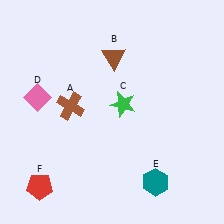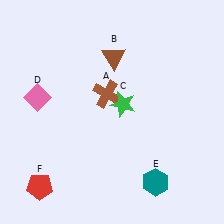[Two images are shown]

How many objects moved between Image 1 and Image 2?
1 object moved between the two images.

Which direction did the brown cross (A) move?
The brown cross (A) moved right.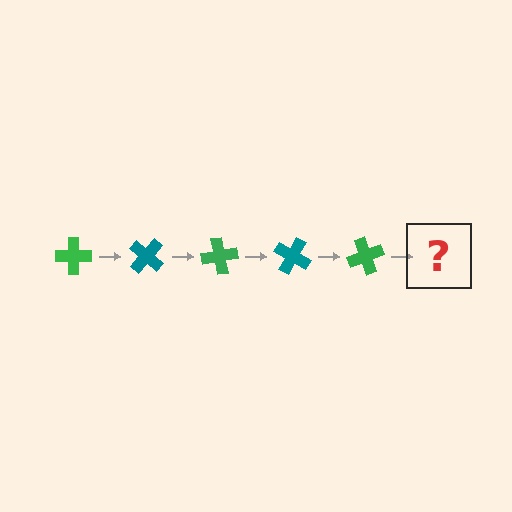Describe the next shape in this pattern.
It should be a teal cross, rotated 200 degrees from the start.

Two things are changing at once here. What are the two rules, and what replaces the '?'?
The two rules are that it rotates 40 degrees each step and the color cycles through green and teal. The '?' should be a teal cross, rotated 200 degrees from the start.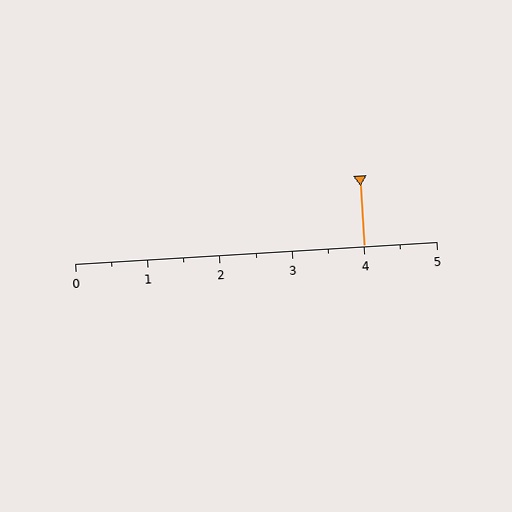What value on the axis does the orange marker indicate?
The marker indicates approximately 4.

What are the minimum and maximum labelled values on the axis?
The axis runs from 0 to 5.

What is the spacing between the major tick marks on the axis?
The major ticks are spaced 1 apart.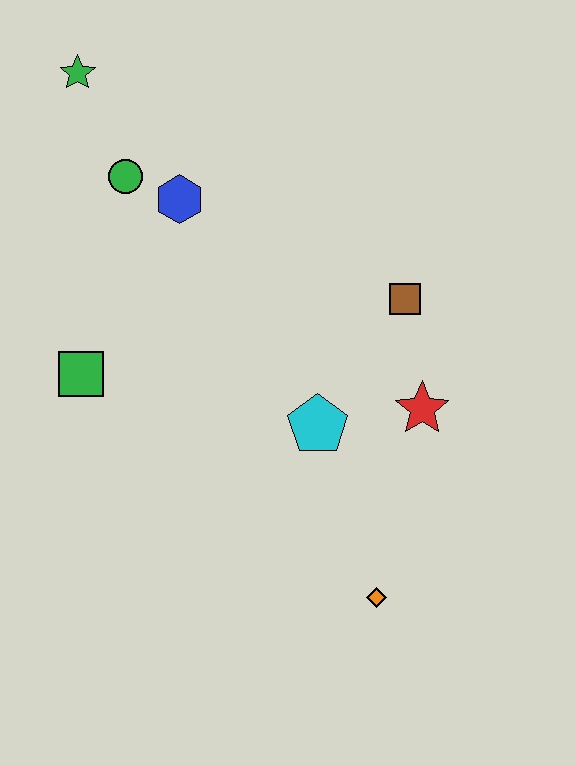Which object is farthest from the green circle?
The orange diamond is farthest from the green circle.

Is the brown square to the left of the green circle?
No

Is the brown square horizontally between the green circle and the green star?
No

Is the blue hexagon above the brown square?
Yes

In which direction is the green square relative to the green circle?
The green square is below the green circle.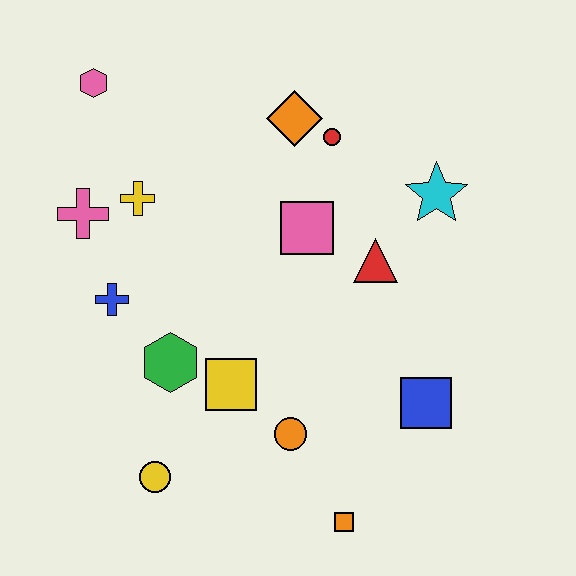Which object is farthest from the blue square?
The pink hexagon is farthest from the blue square.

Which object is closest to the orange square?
The orange circle is closest to the orange square.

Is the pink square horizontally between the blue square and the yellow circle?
Yes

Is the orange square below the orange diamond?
Yes